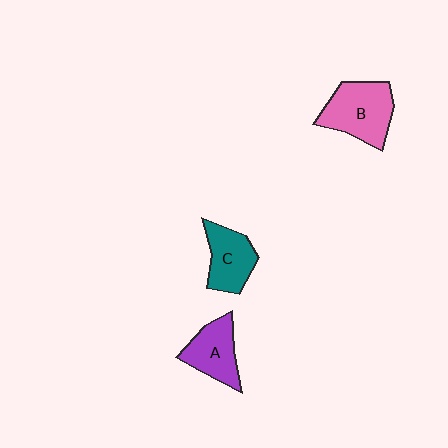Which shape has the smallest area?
Shape A (purple).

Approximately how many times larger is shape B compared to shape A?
Approximately 1.4 times.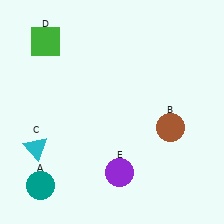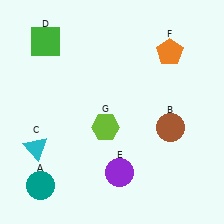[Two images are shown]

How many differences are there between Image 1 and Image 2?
There are 2 differences between the two images.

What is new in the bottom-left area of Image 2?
A lime hexagon (G) was added in the bottom-left area of Image 2.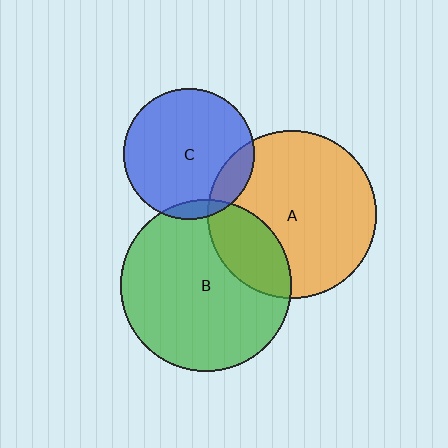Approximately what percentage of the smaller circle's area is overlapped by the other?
Approximately 5%.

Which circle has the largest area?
Circle B (green).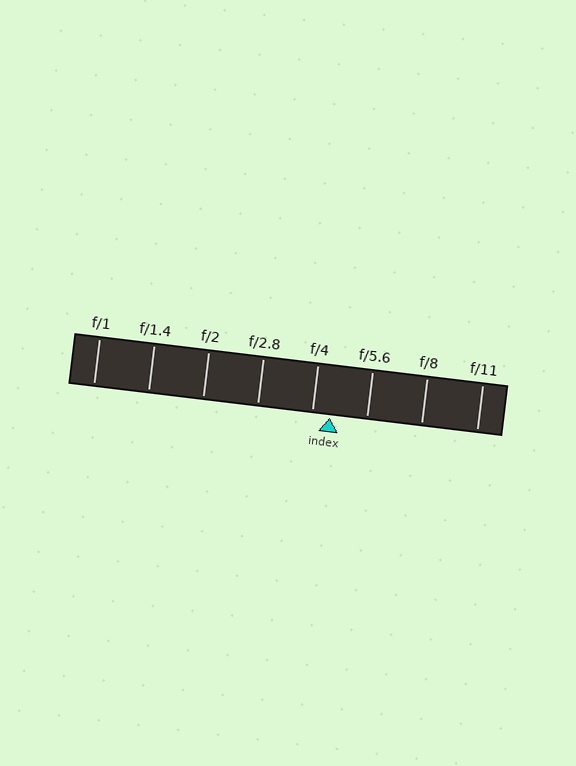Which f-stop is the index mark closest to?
The index mark is closest to f/4.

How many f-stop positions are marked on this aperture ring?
There are 8 f-stop positions marked.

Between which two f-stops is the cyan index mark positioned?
The index mark is between f/4 and f/5.6.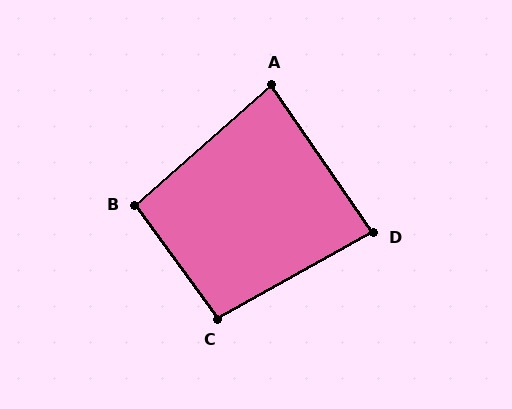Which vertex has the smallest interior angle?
A, at approximately 83 degrees.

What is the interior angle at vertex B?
Approximately 96 degrees (obtuse).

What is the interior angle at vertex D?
Approximately 84 degrees (acute).